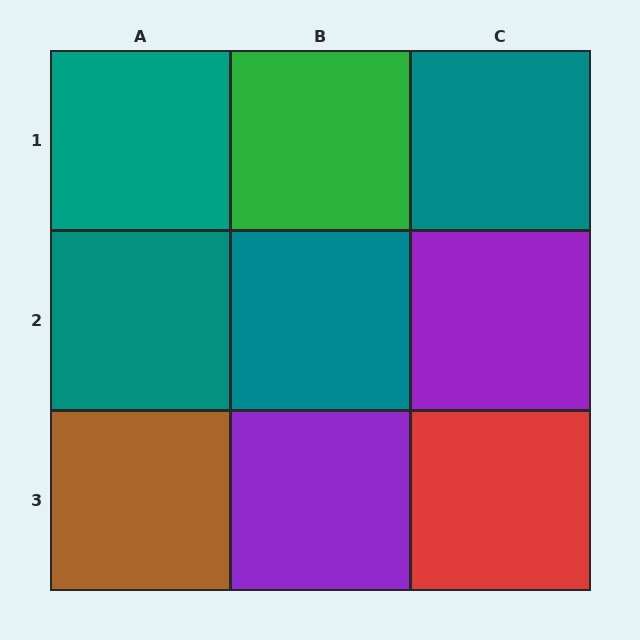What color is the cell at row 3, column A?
Brown.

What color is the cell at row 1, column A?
Teal.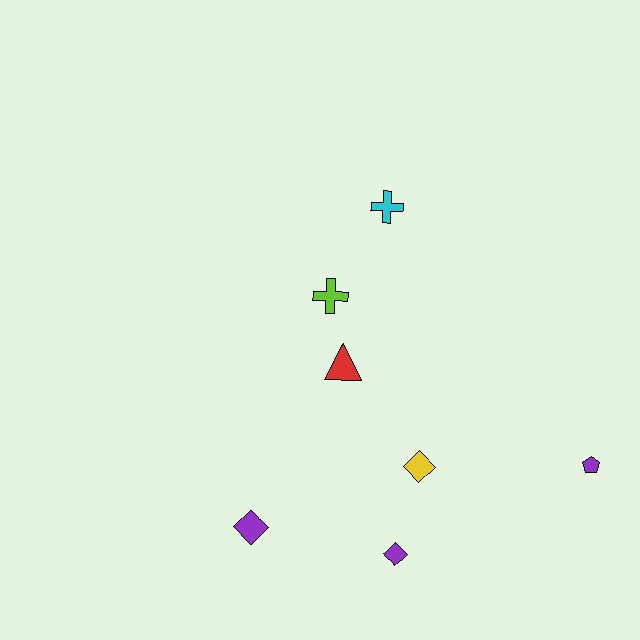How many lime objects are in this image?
There is 1 lime object.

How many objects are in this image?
There are 7 objects.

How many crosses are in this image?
There are 2 crosses.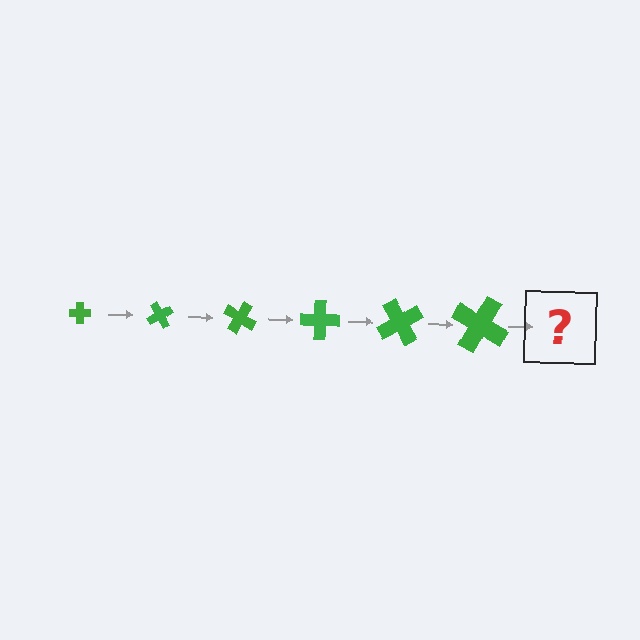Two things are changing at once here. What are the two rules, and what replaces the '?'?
The two rules are that the cross grows larger each step and it rotates 60 degrees each step. The '?' should be a cross, larger than the previous one and rotated 360 degrees from the start.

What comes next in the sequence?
The next element should be a cross, larger than the previous one and rotated 360 degrees from the start.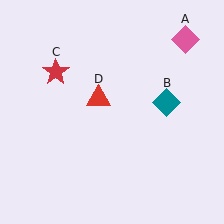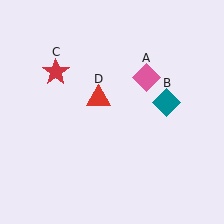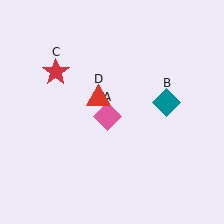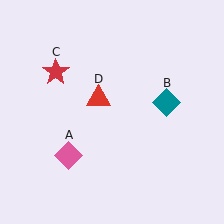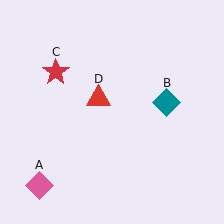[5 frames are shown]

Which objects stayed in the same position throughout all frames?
Teal diamond (object B) and red star (object C) and red triangle (object D) remained stationary.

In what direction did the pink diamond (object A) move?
The pink diamond (object A) moved down and to the left.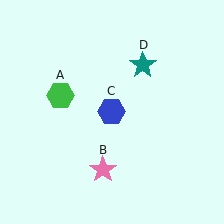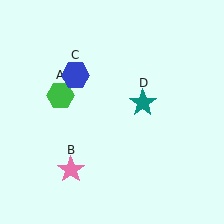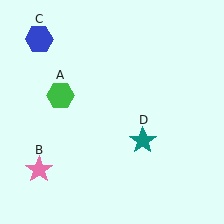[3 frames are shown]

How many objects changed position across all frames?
3 objects changed position: pink star (object B), blue hexagon (object C), teal star (object D).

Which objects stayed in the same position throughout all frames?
Green hexagon (object A) remained stationary.